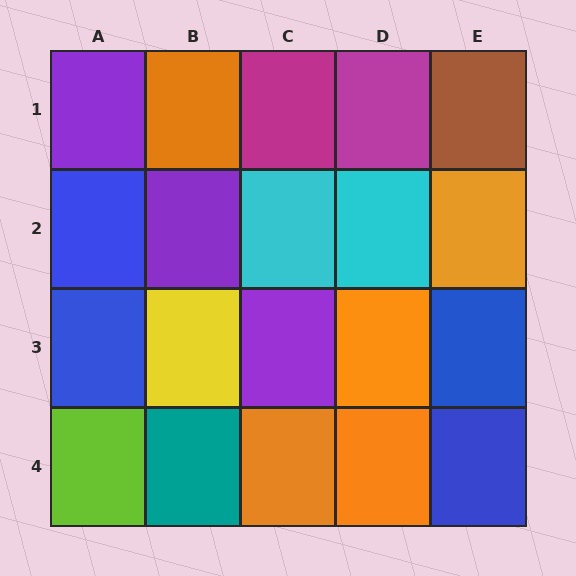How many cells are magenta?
2 cells are magenta.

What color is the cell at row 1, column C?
Magenta.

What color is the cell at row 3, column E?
Blue.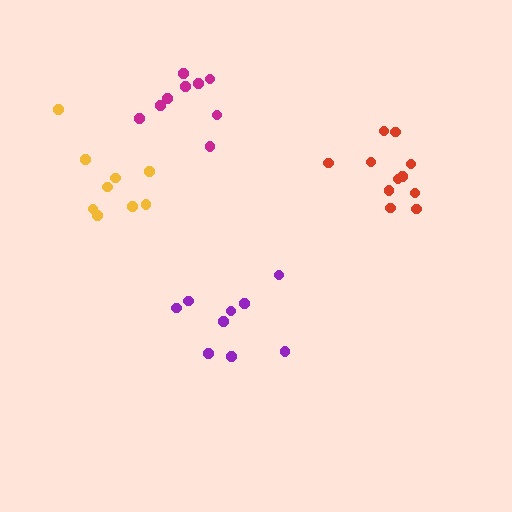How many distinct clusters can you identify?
There are 4 distinct clusters.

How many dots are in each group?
Group 1: 9 dots, Group 2: 9 dots, Group 3: 9 dots, Group 4: 11 dots (38 total).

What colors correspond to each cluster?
The clusters are colored: magenta, yellow, purple, red.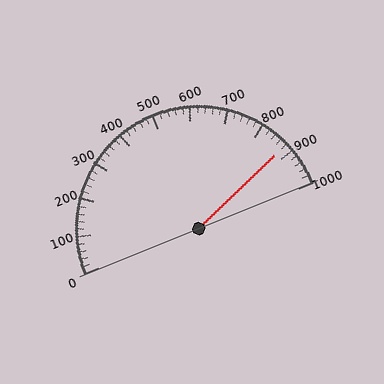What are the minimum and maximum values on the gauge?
The gauge ranges from 0 to 1000.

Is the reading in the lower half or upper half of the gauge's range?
The reading is in the upper half of the range (0 to 1000).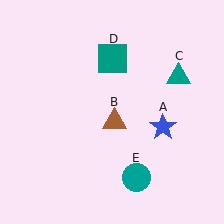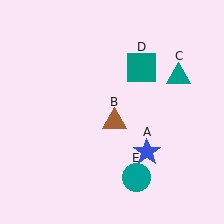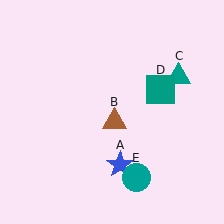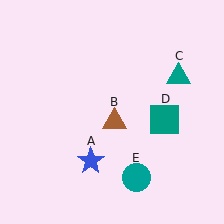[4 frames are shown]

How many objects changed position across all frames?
2 objects changed position: blue star (object A), teal square (object D).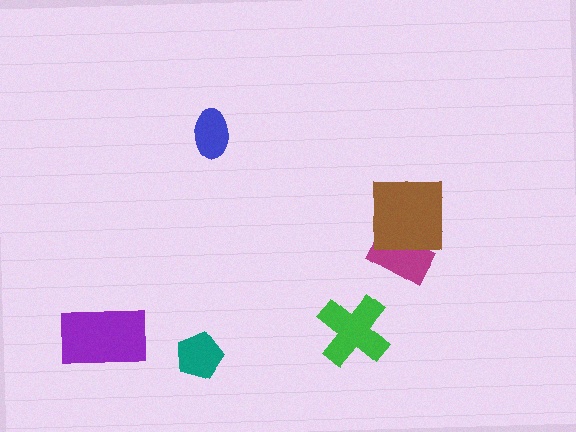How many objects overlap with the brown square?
1 object overlaps with the brown square.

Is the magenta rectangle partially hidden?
Yes, it is partially covered by another shape.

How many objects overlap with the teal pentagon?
0 objects overlap with the teal pentagon.